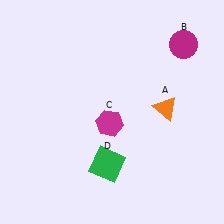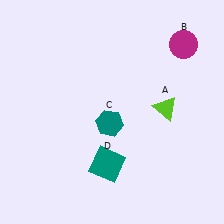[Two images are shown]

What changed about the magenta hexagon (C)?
In Image 1, C is magenta. In Image 2, it changed to teal.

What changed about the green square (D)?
In Image 1, D is green. In Image 2, it changed to teal.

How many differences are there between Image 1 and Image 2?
There are 3 differences between the two images.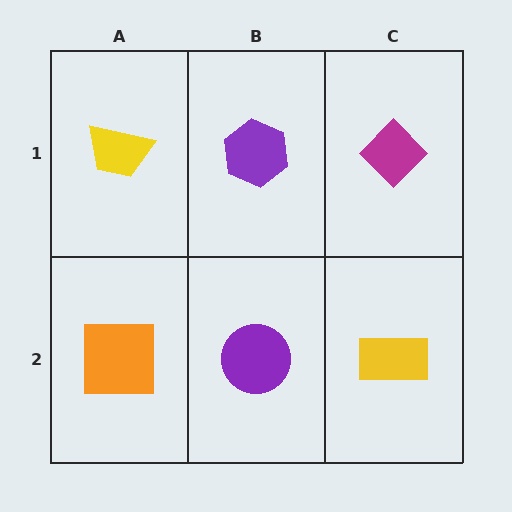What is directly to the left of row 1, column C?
A purple hexagon.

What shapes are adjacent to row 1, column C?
A yellow rectangle (row 2, column C), a purple hexagon (row 1, column B).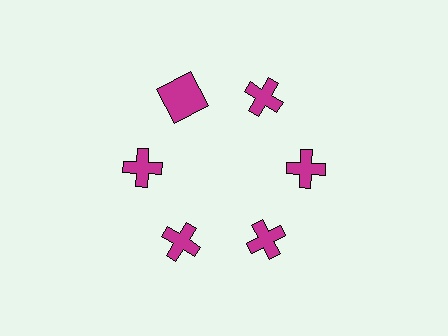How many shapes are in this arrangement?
There are 6 shapes arranged in a ring pattern.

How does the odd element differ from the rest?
It has a different shape: square instead of cross.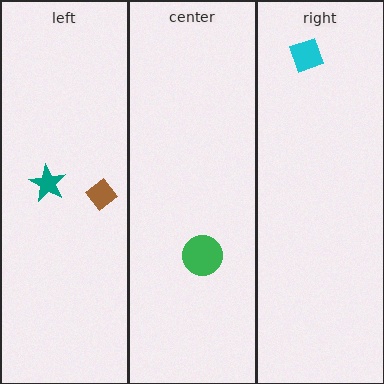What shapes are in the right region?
The cyan square.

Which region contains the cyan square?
The right region.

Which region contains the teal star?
The left region.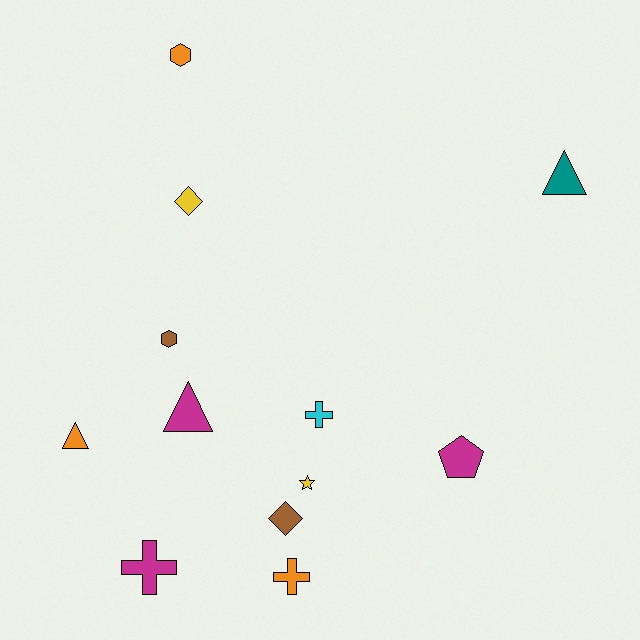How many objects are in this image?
There are 12 objects.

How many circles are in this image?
There are no circles.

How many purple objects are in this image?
There are no purple objects.